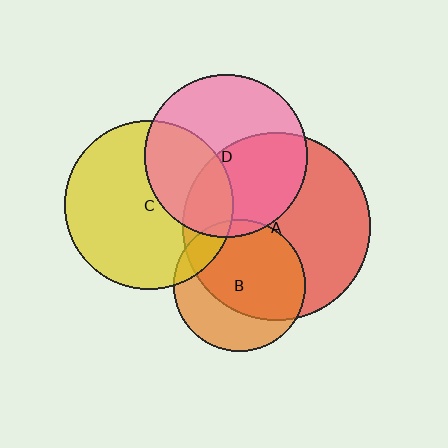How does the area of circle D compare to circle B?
Approximately 1.5 times.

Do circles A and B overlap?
Yes.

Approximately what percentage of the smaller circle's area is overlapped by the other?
Approximately 65%.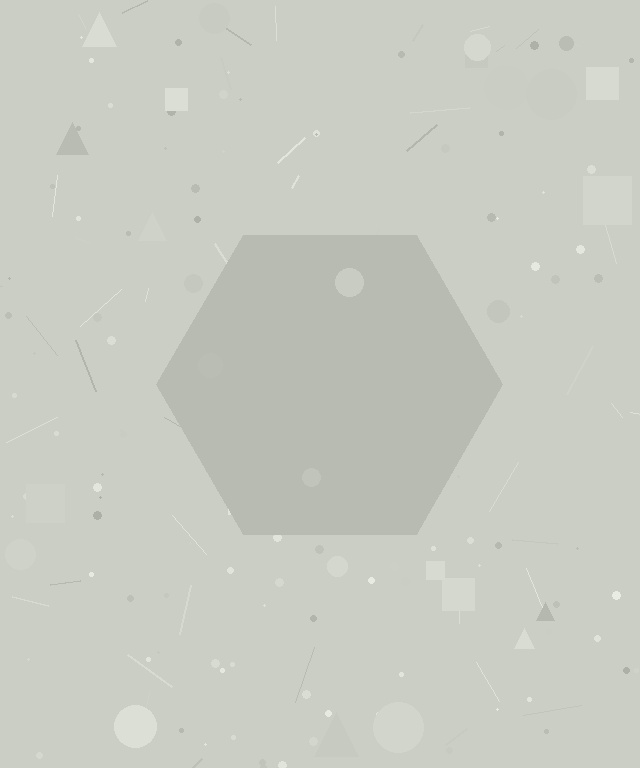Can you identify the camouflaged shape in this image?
The camouflaged shape is a hexagon.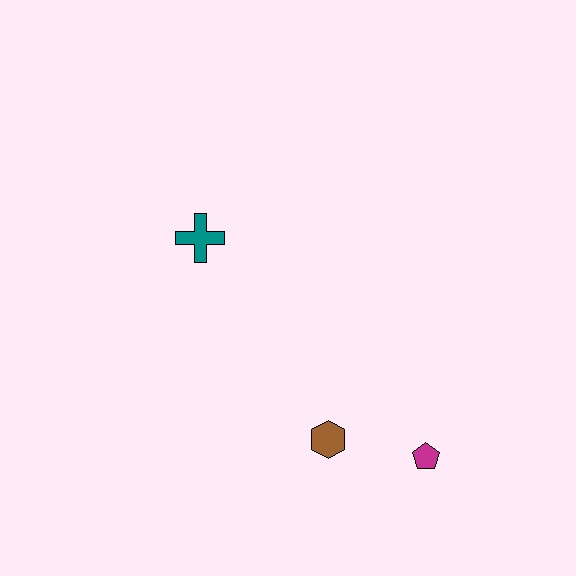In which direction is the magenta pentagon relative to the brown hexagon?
The magenta pentagon is to the right of the brown hexagon.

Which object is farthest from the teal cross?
The magenta pentagon is farthest from the teal cross.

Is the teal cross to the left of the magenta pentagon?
Yes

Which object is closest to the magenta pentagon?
The brown hexagon is closest to the magenta pentagon.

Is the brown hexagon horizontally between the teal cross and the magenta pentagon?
Yes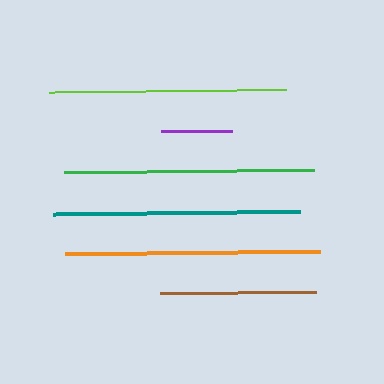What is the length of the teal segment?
The teal segment is approximately 247 pixels long.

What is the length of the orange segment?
The orange segment is approximately 255 pixels long.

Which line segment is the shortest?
The purple line is the shortest at approximately 71 pixels.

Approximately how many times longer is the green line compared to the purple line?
The green line is approximately 3.5 times the length of the purple line.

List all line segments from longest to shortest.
From longest to shortest: orange, green, teal, lime, brown, purple.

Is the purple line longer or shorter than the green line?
The green line is longer than the purple line.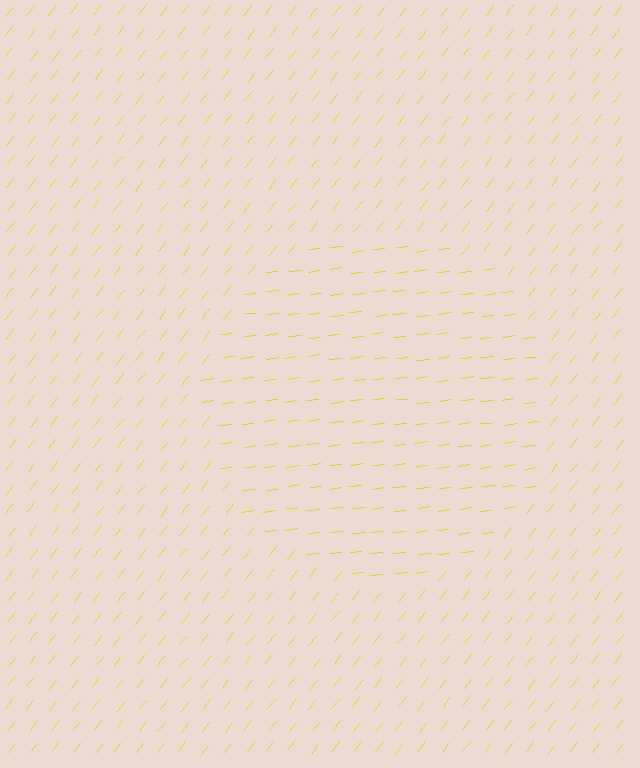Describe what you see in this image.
The image is filled with small yellow line segments. A circle region in the image has lines oriented differently from the surrounding lines, creating a visible texture boundary.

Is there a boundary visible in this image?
Yes, there is a texture boundary formed by a change in line orientation.